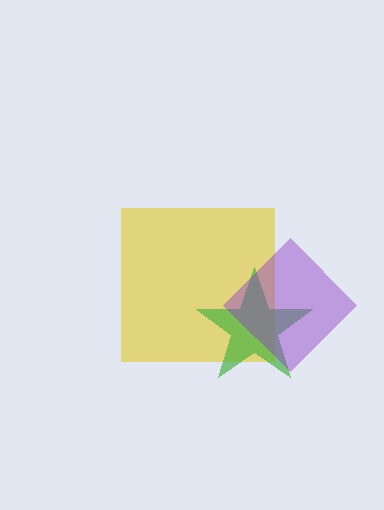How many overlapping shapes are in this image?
There are 3 overlapping shapes in the image.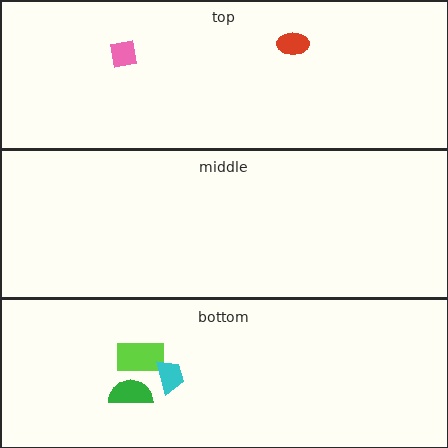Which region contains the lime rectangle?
The bottom region.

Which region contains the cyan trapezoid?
The bottom region.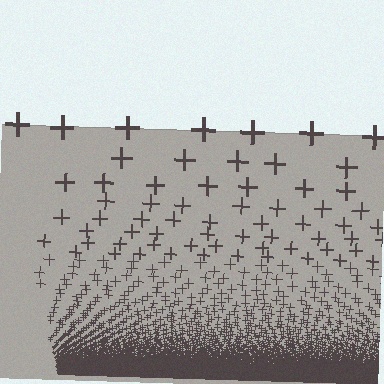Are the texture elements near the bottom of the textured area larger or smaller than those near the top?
Smaller. The gradient is inverted — elements near the bottom are smaller and denser.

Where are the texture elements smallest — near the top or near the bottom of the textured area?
Near the bottom.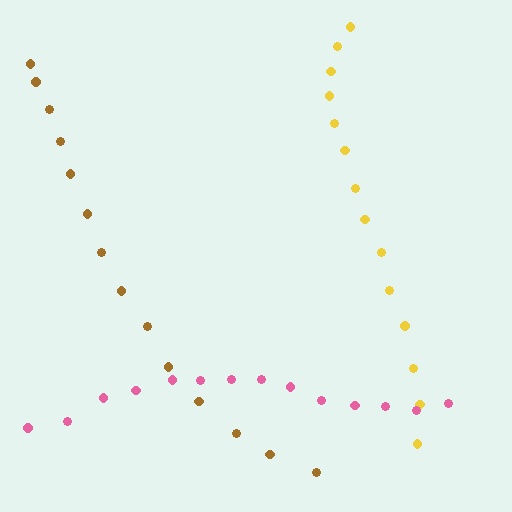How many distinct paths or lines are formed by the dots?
There are 3 distinct paths.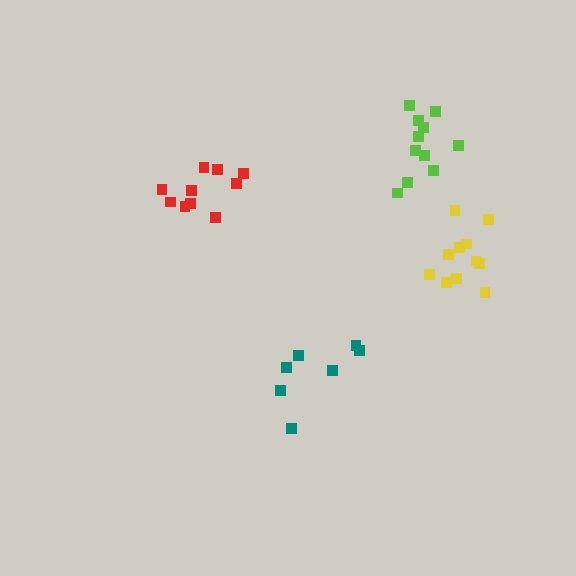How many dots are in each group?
Group 1: 10 dots, Group 2: 7 dots, Group 3: 11 dots, Group 4: 11 dots (39 total).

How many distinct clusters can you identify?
There are 4 distinct clusters.